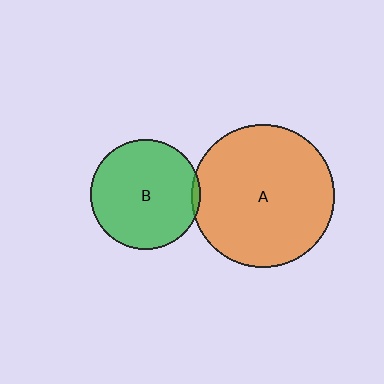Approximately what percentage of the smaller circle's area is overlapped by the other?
Approximately 5%.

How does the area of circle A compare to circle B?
Approximately 1.7 times.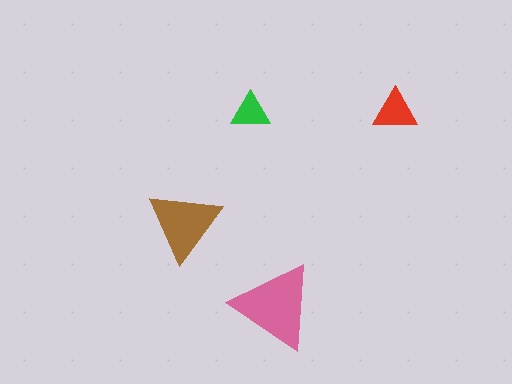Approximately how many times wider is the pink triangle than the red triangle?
About 2 times wider.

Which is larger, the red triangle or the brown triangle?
The brown one.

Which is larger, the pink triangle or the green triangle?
The pink one.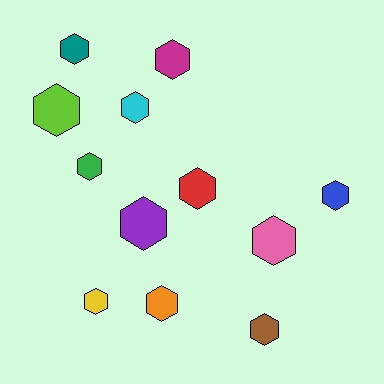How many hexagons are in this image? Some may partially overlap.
There are 12 hexagons.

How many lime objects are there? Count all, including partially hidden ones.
There is 1 lime object.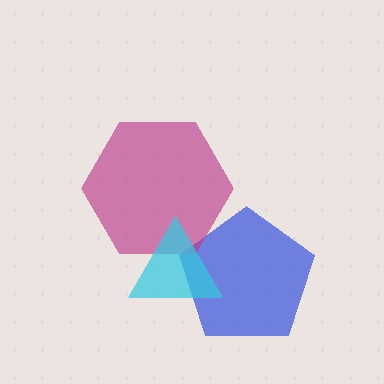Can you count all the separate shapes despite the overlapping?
Yes, there are 3 separate shapes.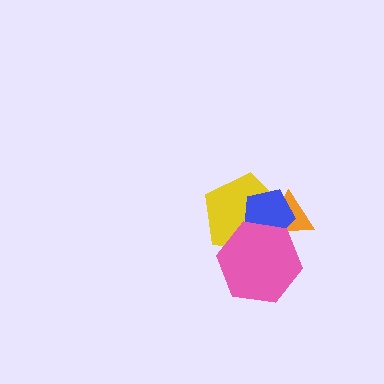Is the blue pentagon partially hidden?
Yes, it is partially covered by another shape.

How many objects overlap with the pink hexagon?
3 objects overlap with the pink hexagon.